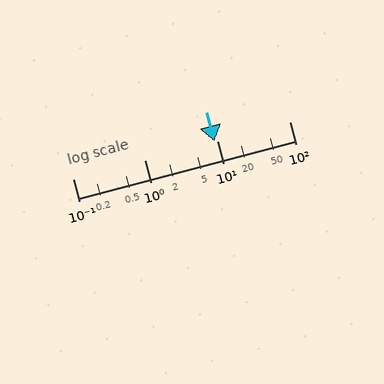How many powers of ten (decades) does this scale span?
The scale spans 3 decades, from 0.1 to 100.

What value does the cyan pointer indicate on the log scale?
The pointer indicates approximately 9.2.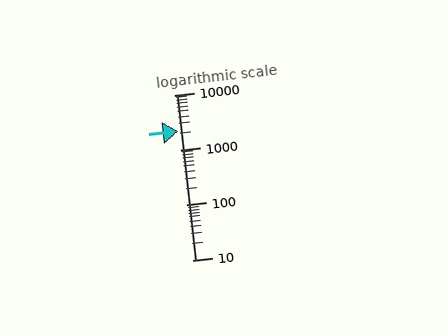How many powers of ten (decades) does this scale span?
The scale spans 3 decades, from 10 to 10000.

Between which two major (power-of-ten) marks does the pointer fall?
The pointer is between 1000 and 10000.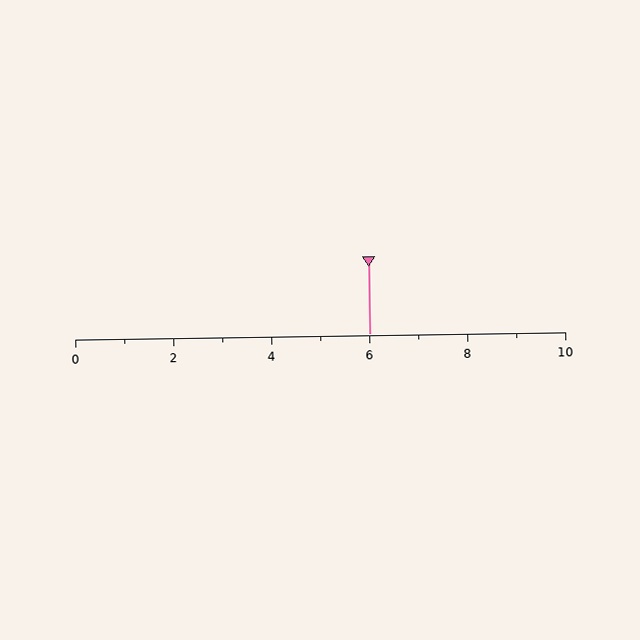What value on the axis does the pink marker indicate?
The marker indicates approximately 6.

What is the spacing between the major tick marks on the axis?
The major ticks are spaced 2 apart.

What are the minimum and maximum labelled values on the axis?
The axis runs from 0 to 10.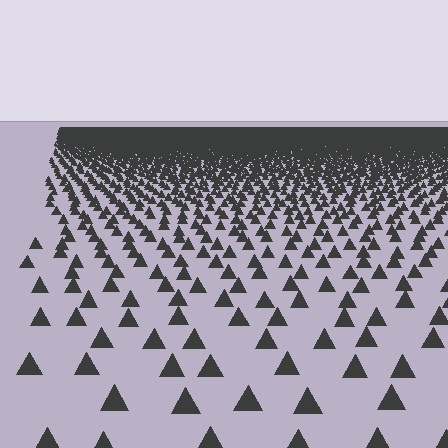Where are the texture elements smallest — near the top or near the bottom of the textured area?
Near the top.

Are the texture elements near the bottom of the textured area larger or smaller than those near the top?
Larger. Near the bottom, elements are closer to the viewer and appear at a bigger on-screen size.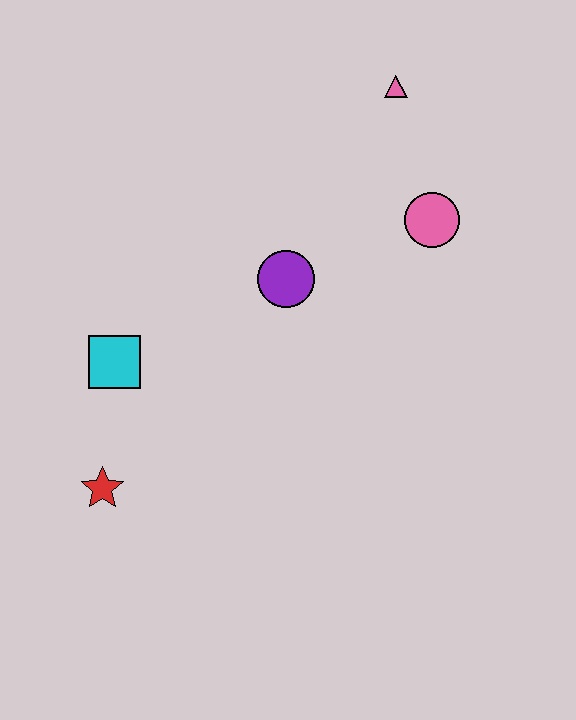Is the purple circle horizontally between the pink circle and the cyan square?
Yes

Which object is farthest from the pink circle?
The red star is farthest from the pink circle.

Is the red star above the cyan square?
No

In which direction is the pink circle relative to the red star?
The pink circle is to the right of the red star.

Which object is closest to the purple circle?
The pink circle is closest to the purple circle.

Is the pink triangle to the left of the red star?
No